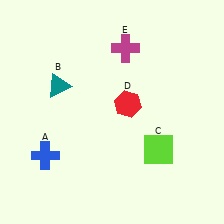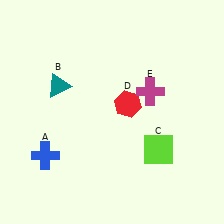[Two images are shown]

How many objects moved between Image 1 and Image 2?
1 object moved between the two images.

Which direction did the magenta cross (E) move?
The magenta cross (E) moved down.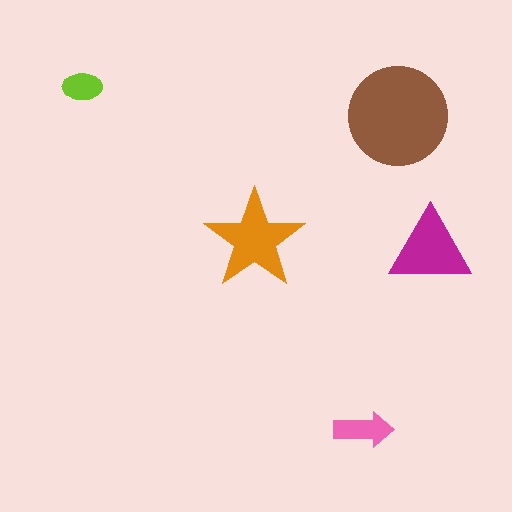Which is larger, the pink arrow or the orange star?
The orange star.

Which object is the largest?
The brown circle.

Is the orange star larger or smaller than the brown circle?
Smaller.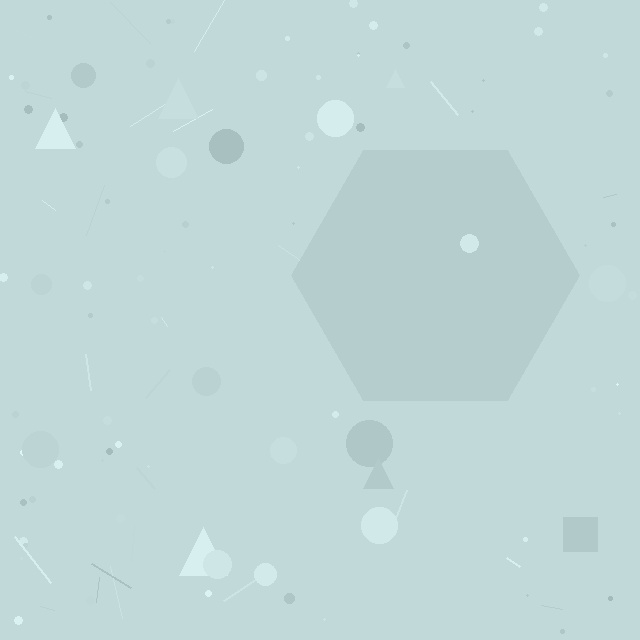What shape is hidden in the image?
A hexagon is hidden in the image.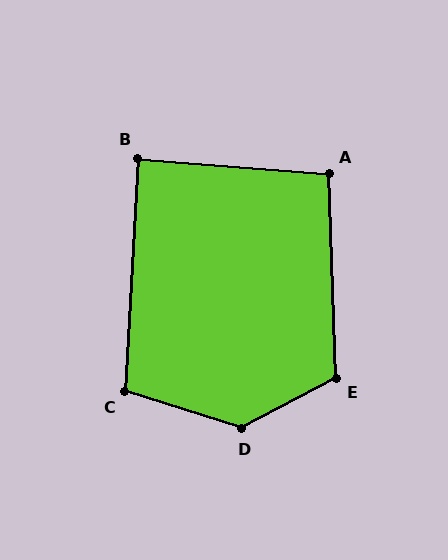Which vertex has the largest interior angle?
D, at approximately 135 degrees.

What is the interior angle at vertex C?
Approximately 104 degrees (obtuse).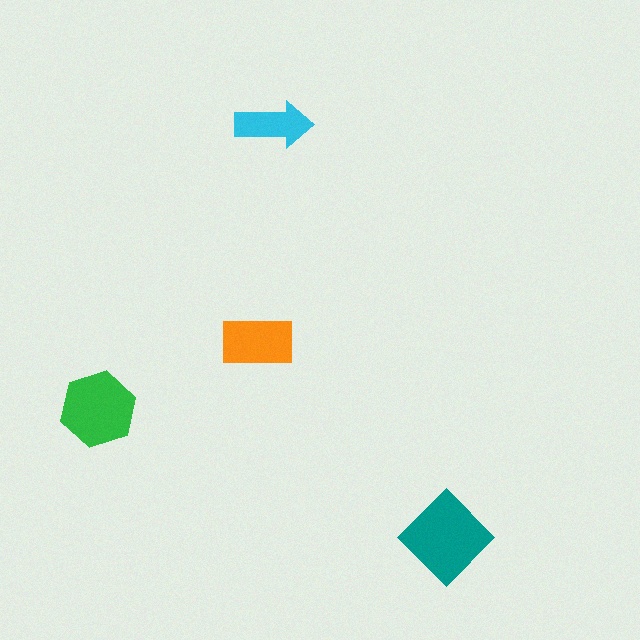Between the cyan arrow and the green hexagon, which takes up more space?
The green hexagon.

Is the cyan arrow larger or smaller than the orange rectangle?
Smaller.